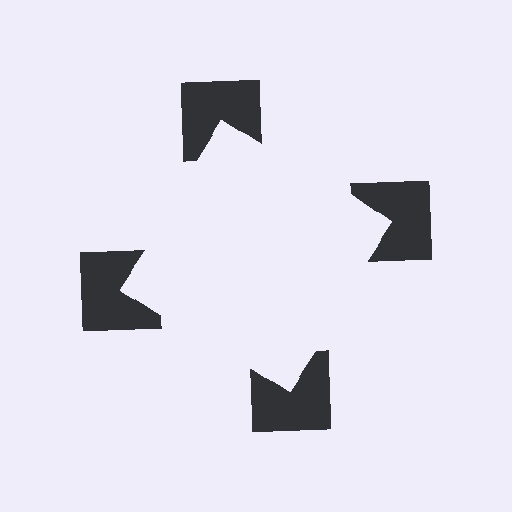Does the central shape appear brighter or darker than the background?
It typically appears slightly brighter than the background, even though no actual brightness change is drawn.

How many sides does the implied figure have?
4 sides.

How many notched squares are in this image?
There are 4 — one at each vertex of the illusory square.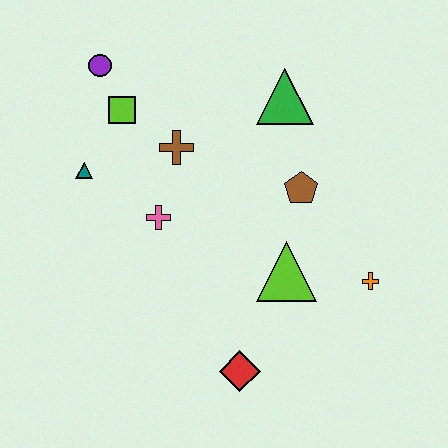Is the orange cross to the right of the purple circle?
Yes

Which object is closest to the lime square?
The purple circle is closest to the lime square.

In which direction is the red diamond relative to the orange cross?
The red diamond is to the left of the orange cross.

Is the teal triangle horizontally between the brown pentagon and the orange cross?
No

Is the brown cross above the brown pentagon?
Yes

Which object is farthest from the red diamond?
The purple circle is farthest from the red diamond.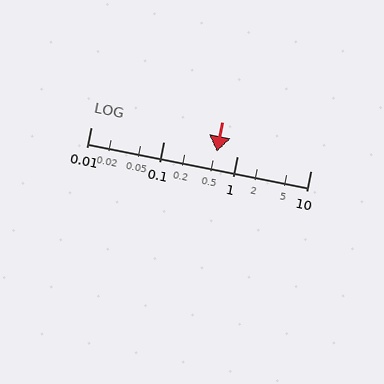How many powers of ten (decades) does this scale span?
The scale spans 3 decades, from 0.01 to 10.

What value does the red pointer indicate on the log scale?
The pointer indicates approximately 0.52.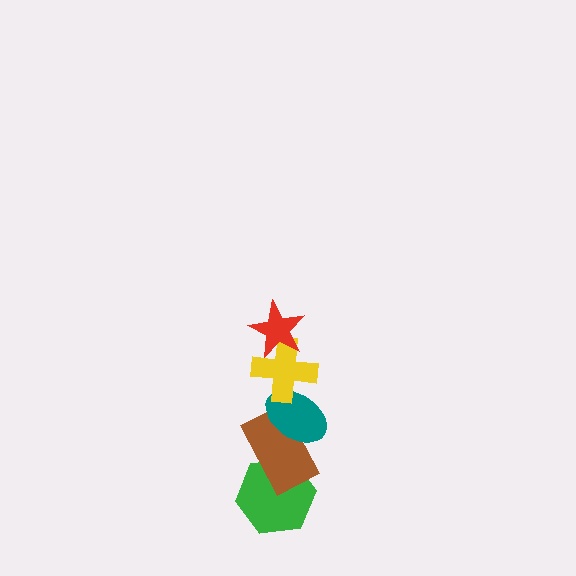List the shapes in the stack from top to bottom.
From top to bottom: the red star, the yellow cross, the teal ellipse, the brown rectangle, the green hexagon.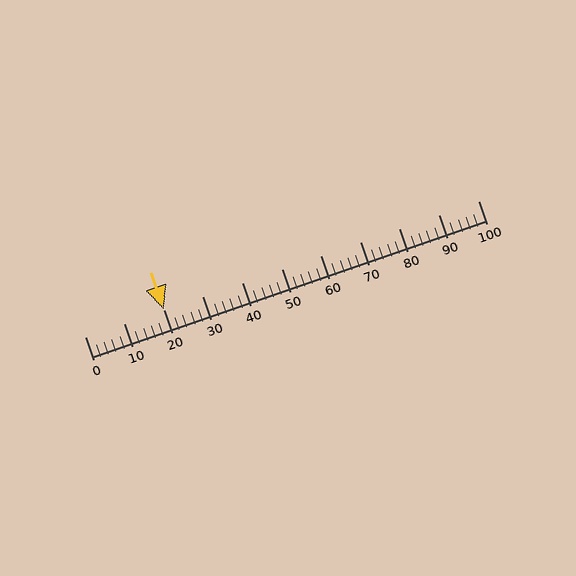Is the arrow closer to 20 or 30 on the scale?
The arrow is closer to 20.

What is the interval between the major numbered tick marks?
The major tick marks are spaced 10 units apart.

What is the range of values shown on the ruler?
The ruler shows values from 0 to 100.